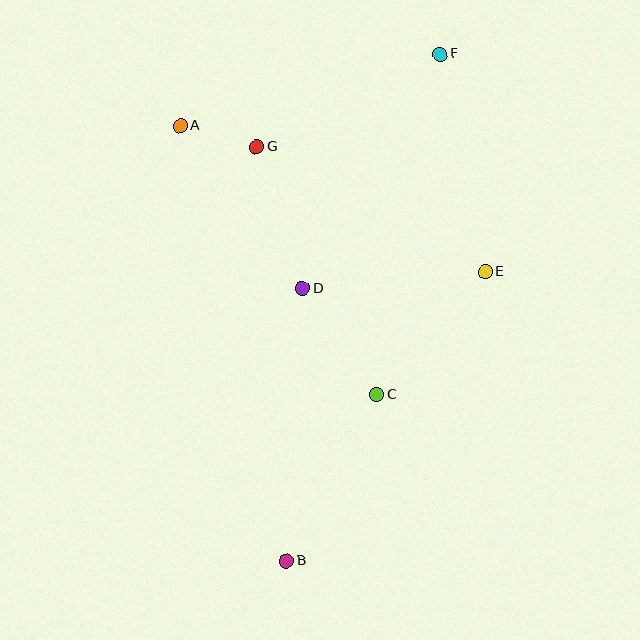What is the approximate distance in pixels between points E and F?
The distance between E and F is approximately 222 pixels.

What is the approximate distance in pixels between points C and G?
The distance between C and G is approximately 276 pixels.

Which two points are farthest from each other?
Points B and F are farthest from each other.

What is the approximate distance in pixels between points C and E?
The distance between C and E is approximately 164 pixels.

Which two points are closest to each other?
Points A and G are closest to each other.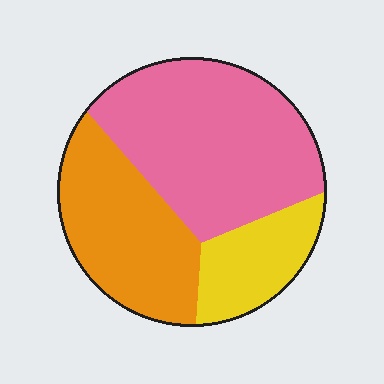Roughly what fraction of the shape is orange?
Orange takes up between a quarter and a half of the shape.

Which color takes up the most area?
Pink, at roughly 50%.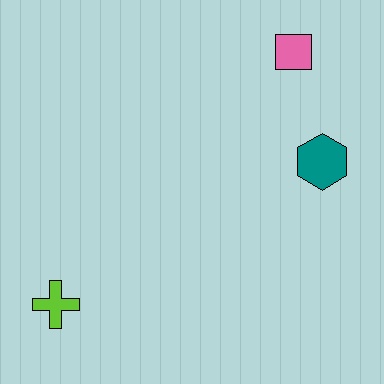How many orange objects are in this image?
There are no orange objects.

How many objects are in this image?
There are 3 objects.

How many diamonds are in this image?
There are no diamonds.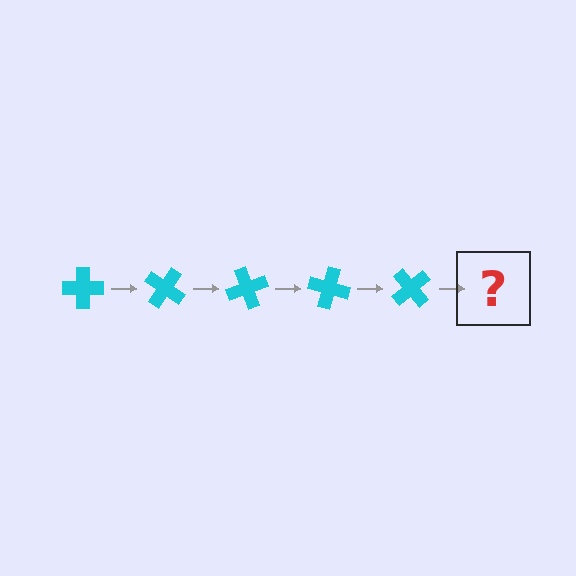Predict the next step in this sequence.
The next step is a cyan cross rotated 175 degrees.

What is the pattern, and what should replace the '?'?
The pattern is that the cross rotates 35 degrees each step. The '?' should be a cyan cross rotated 175 degrees.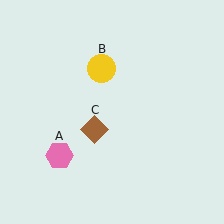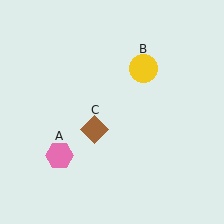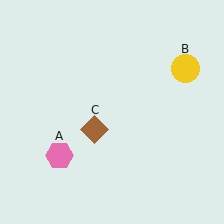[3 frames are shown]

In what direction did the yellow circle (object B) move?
The yellow circle (object B) moved right.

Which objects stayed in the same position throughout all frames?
Pink hexagon (object A) and brown diamond (object C) remained stationary.